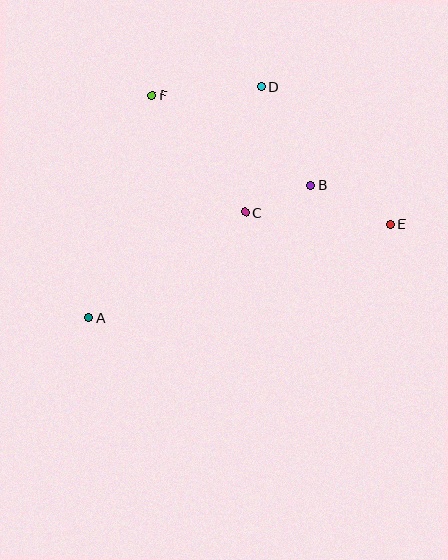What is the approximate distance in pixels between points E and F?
The distance between E and F is approximately 271 pixels.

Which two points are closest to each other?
Points B and C are closest to each other.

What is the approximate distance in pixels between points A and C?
The distance between A and C is approximately 188 pixels.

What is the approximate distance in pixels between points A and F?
The distance between A and F is approximately 231 pixels.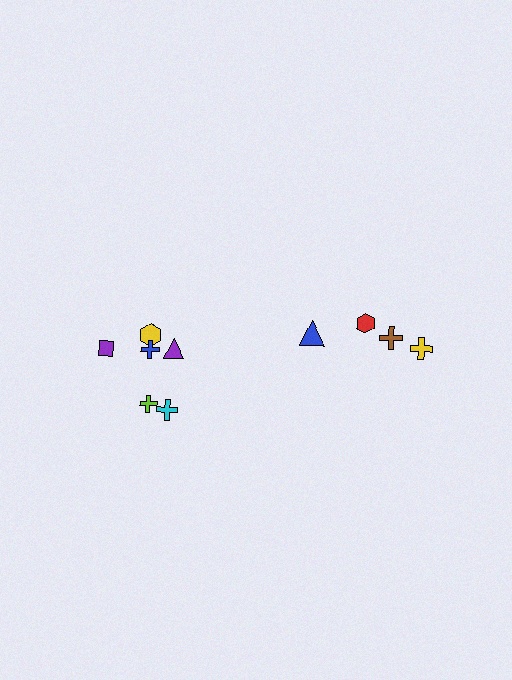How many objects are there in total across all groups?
There are 10 objects.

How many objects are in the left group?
There are 6 objects.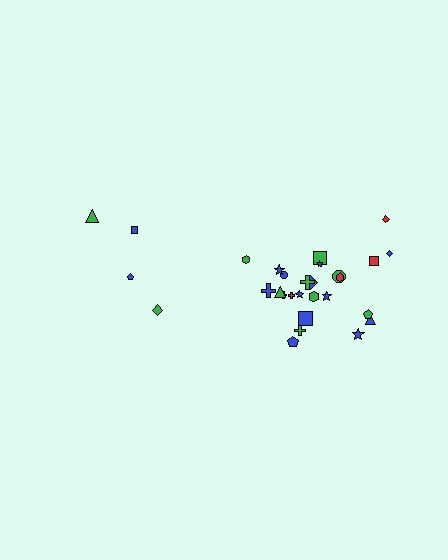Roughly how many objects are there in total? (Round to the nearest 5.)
Roughly 30 objects in total.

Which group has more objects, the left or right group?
The right group.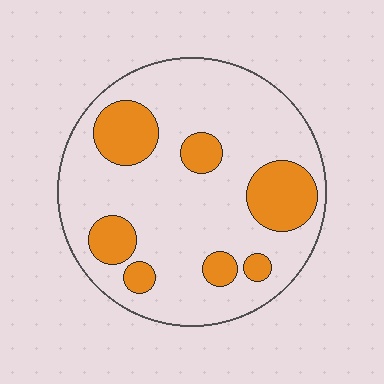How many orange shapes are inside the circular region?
7.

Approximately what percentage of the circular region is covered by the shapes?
Approximately 25%.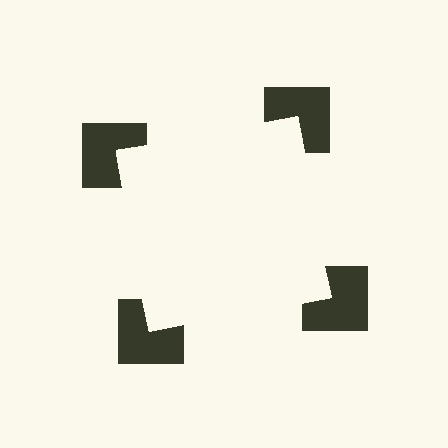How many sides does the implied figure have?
4 sides.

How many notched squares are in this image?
There are 4 — one at each vertex of the illusory square.